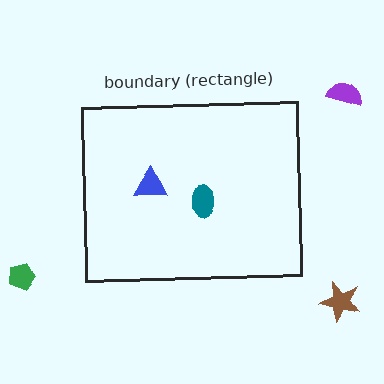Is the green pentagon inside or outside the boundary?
Outside.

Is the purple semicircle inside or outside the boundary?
Outside.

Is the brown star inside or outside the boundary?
Outside.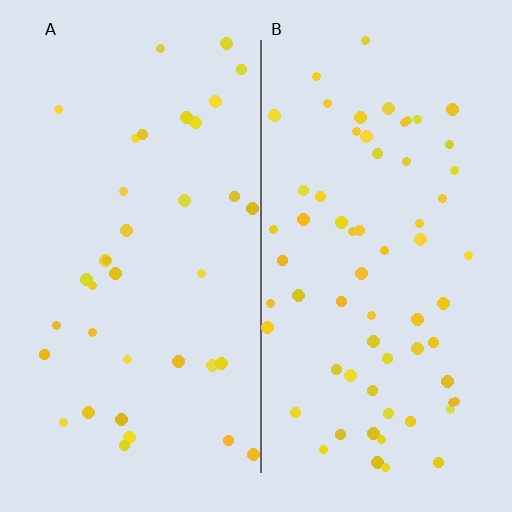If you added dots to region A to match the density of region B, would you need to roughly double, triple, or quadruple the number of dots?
Approximately double.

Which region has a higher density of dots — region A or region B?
B (the right).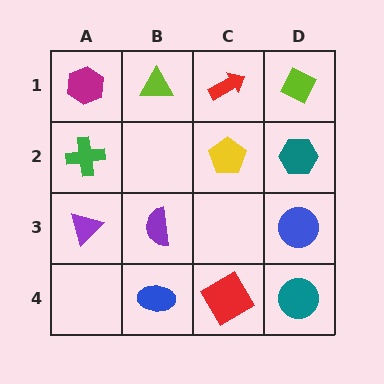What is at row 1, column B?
A lime triangle.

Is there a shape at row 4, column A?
No, that cell is empty.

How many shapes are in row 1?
4 shapes.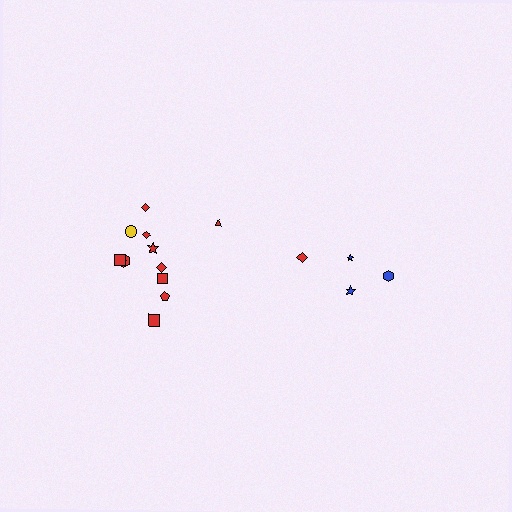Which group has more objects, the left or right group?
The left group.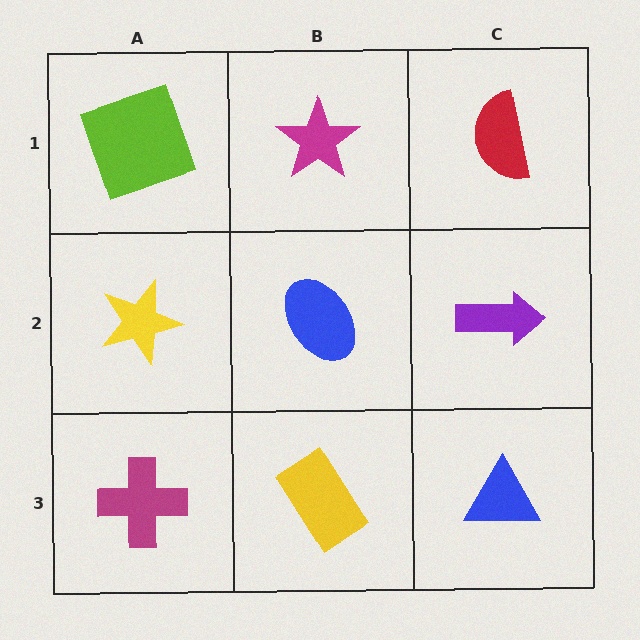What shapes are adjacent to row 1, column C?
A purple arrow (row 2, column C), a magenta star (row 1, column B).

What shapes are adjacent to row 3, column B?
A blue ellipse (row 2, column B), a magenta cross (row 3, column A), a blue triangle (row 3, column C).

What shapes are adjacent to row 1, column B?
A blue ellipse (row 2, column B), a lime square (row 1, column A), a red semicircle (row 1, column C).